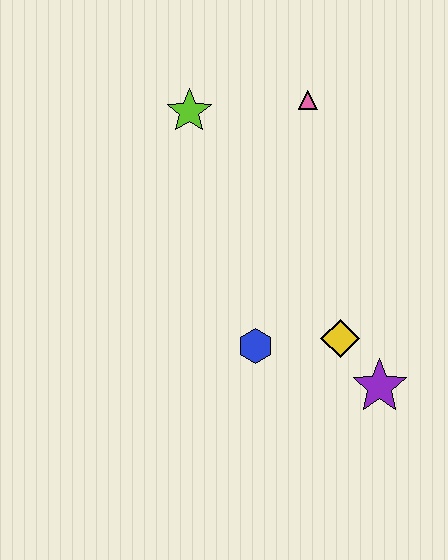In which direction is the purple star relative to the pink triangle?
The purple star is below the pink triangle.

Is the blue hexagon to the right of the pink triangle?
No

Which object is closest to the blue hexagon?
The yellow diamond is closest to the blue hexagon.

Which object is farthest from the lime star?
The purple star is farthest from the lime star.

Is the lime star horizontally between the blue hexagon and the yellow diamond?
No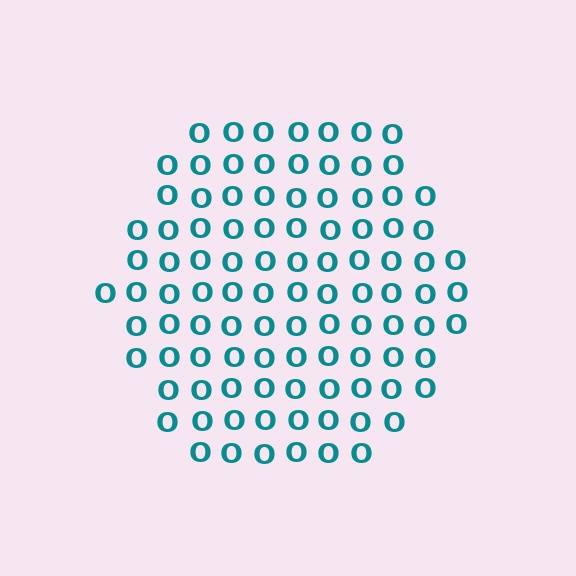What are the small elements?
The small elements are letter O's.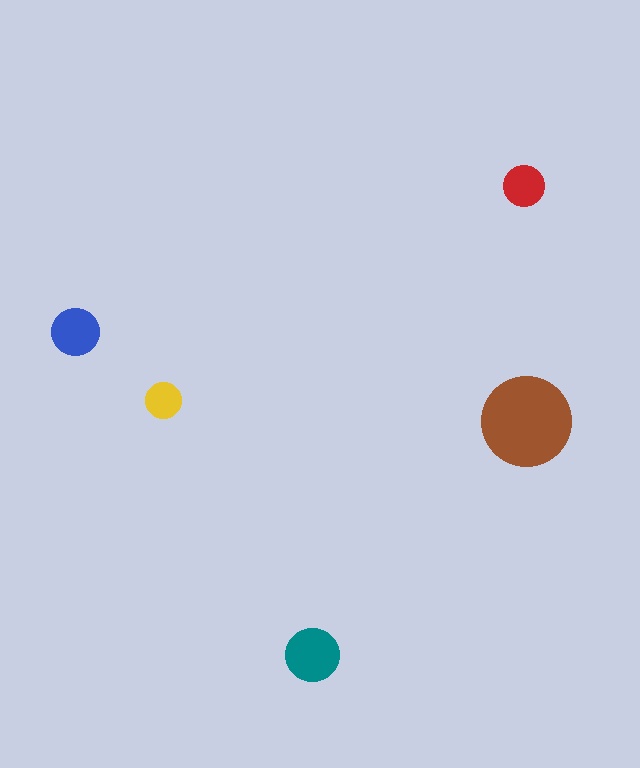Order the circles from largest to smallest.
the brown one, the teal one, the blue one, the red one, the yellow one.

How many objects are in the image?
There are 5 objects in the image.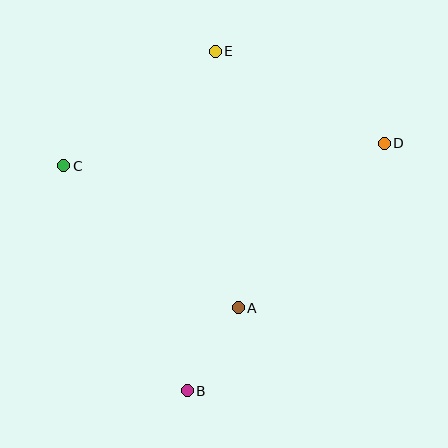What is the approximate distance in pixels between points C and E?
The distance between C and E is approximately 190 pixels.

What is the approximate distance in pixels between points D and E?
The distance between D and E is approximately 192 pixels.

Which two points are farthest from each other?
Points B and E are farthest from each other.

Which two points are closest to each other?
Points A and B are closest to each other.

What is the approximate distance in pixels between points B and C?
The distance between B and C is approximately 257 pixels.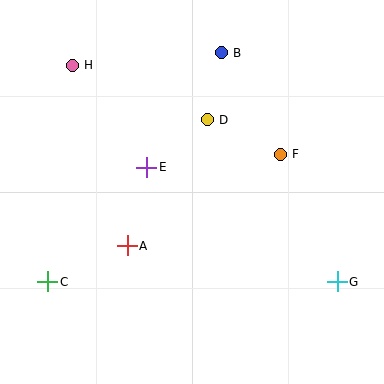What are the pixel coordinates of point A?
Point A is at (127, 246).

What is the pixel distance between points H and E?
The distance between H and E is 126 pixels.